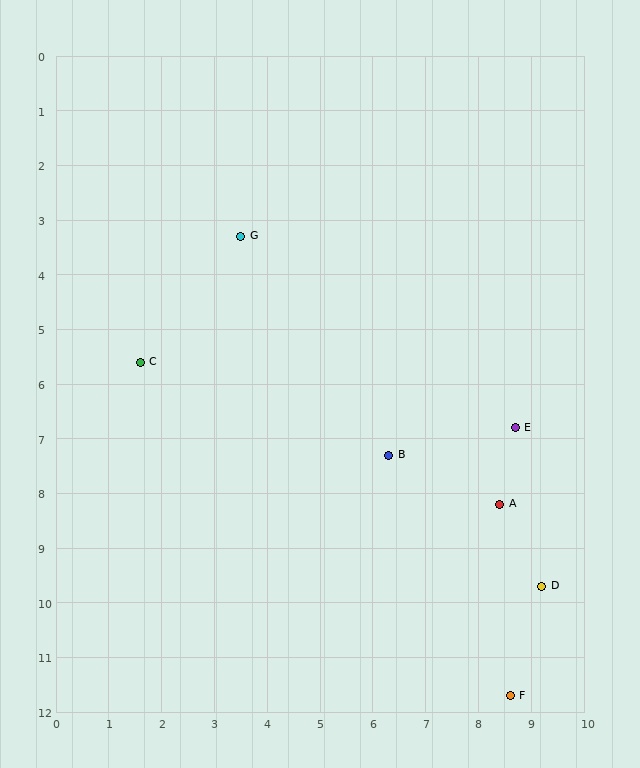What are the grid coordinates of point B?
Point B is at approximately (6.3, 7.3).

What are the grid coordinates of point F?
Point F is at approximately (8.6, 11.7).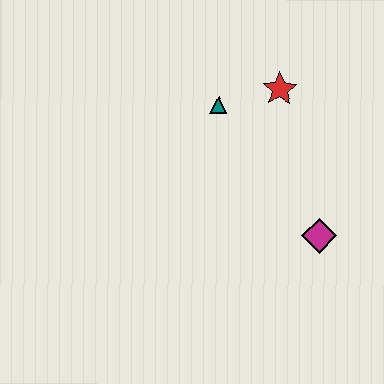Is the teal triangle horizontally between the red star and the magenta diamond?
No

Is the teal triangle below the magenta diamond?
No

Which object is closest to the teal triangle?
The red star is closest to the teal triangle.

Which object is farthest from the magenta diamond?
The teal triangle is farthest from the magenta diamond.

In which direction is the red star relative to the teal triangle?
The red star is to the right of the teal triangle.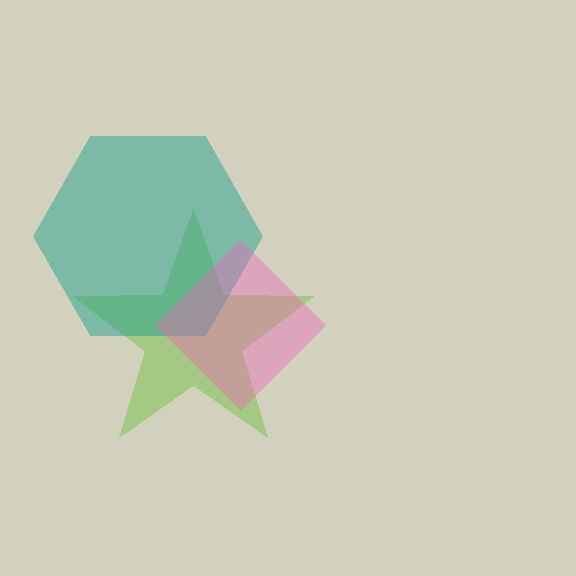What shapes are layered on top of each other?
The layered shapes are: a lime star, a teal hexagon, a pink diamond.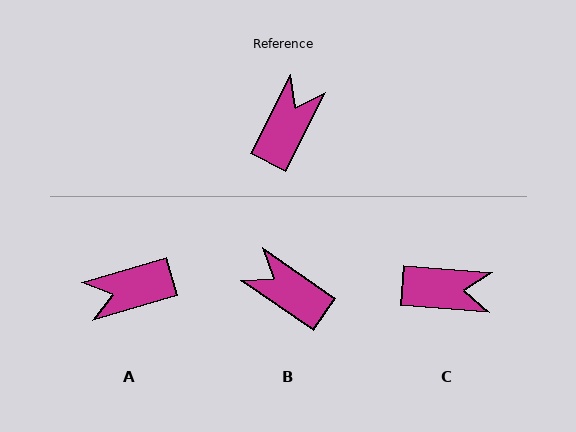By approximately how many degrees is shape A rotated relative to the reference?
Approximately 133 degrees counter-clockwise.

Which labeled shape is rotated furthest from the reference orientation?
A, about 133 degrees away.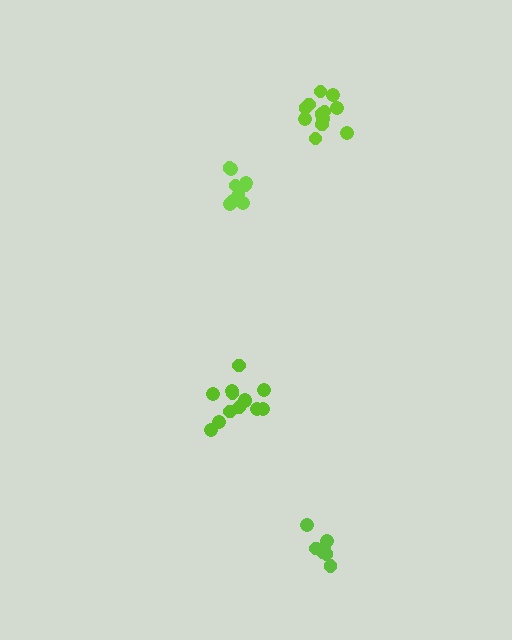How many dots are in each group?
Group 1: 7 dots, Group 2: 12 dots, Group 3: 9 dots, Group 4: 13 dots (41 total).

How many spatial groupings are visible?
There are 4 spatial groupings.